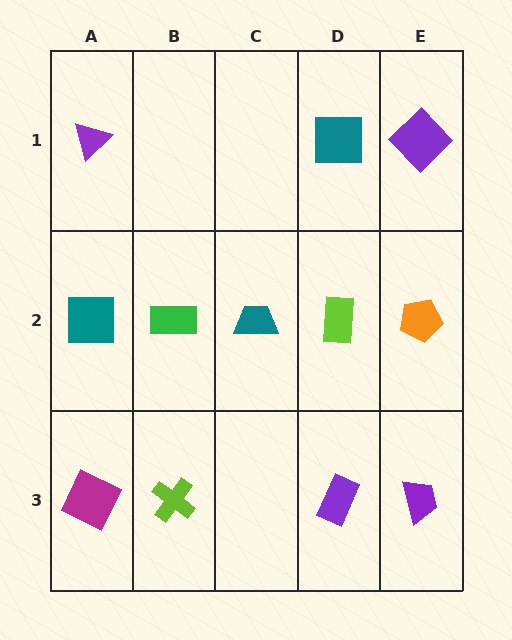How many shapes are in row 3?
4 shapes.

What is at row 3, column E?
A purple trapezoid.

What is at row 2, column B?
A green rectangle.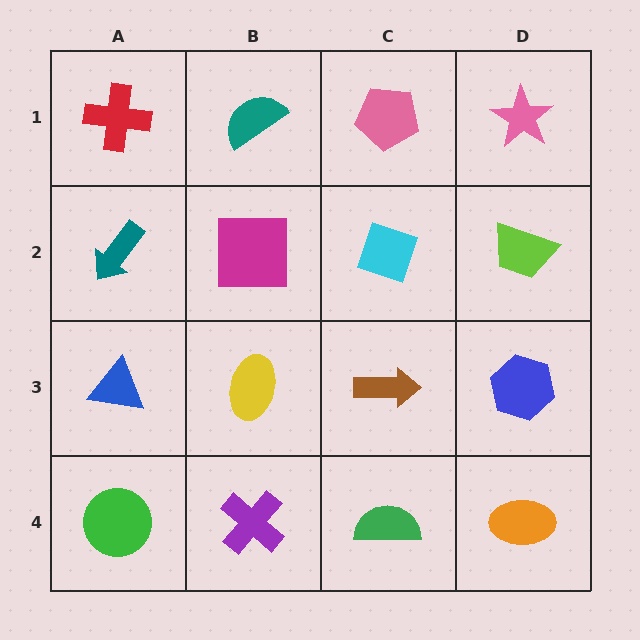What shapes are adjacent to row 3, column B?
A magenta square (row 2, column B), a purple cross (row 4, column B), a blue triangle (row 3, column A), a brown arrow (row 3, column C).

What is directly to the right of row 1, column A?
A teal semicircle.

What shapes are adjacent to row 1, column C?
A cyan diamond (row 2, column C), a teal semicircle (row 1, column B), a pink star (row 1, column D).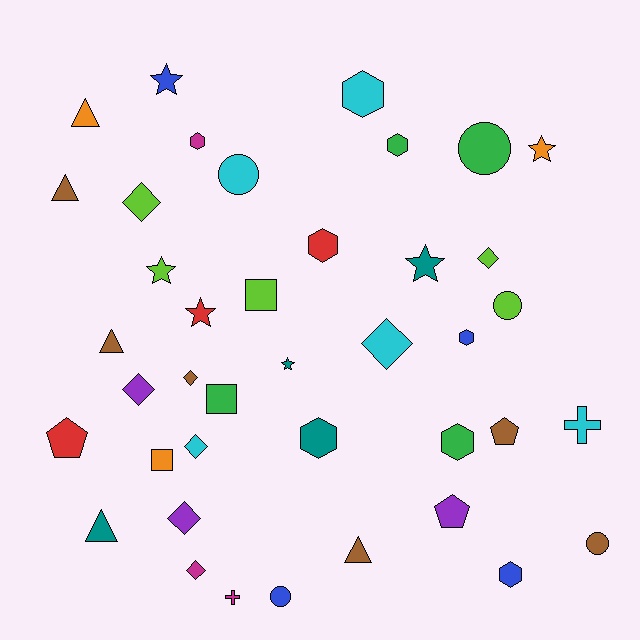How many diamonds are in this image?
There are 8 diamonds.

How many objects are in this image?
There are 40 objects.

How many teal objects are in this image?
There are 4 teal objects.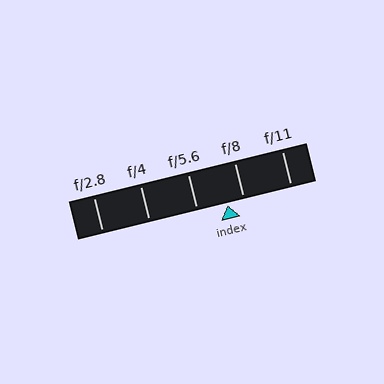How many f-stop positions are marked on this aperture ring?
There are 5 f-stop positions marked.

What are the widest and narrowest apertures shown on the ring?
The widest aperture shown is f/2.8 and the narrowest is f/11.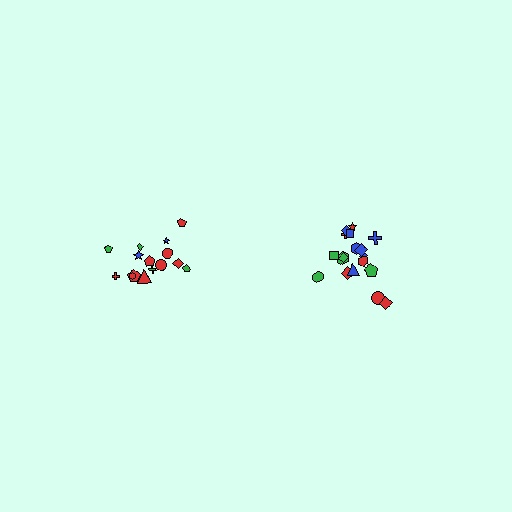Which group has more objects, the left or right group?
The right group.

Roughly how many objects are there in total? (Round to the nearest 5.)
Roughly 35 objects in total.